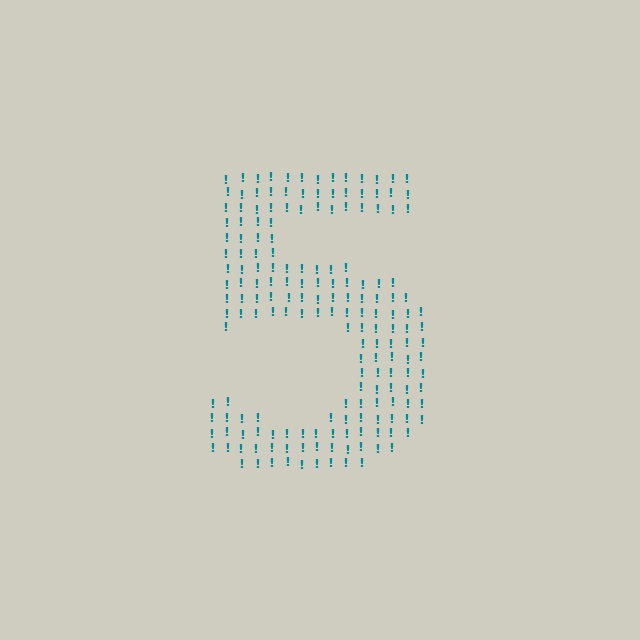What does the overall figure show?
The overall figure shows the digit 5.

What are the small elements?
The small elements are exclamation marks.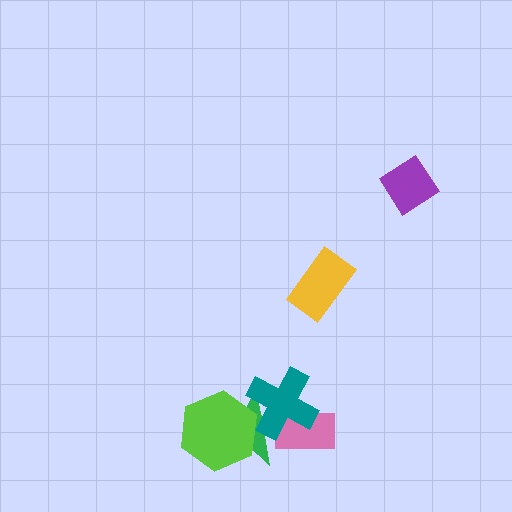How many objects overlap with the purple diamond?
0 objects overlap with the purple diamond.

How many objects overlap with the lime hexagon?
2 objects overlap with the lime hexagon.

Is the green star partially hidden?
Yes, it is partially covered by another shape.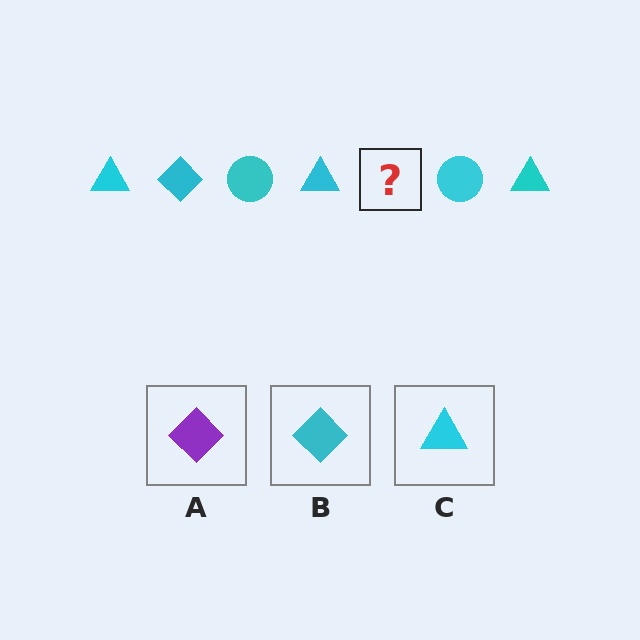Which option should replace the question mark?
Option B.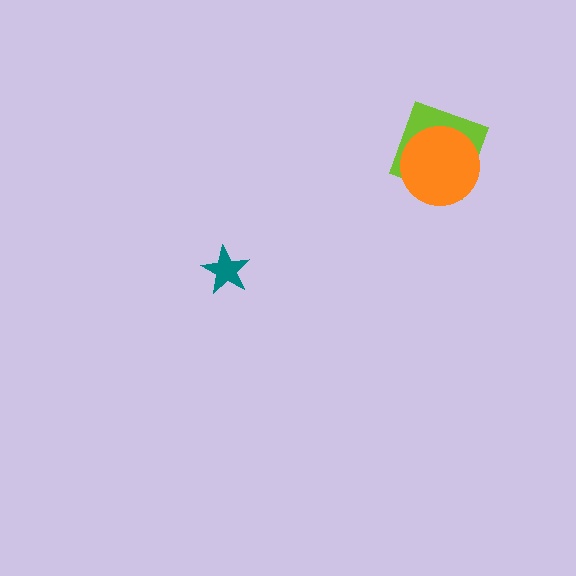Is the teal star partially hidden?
No, no other shape covers it.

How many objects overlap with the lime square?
1 object overlaps with the lime square.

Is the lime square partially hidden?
Yes, it is partially covered by another shape.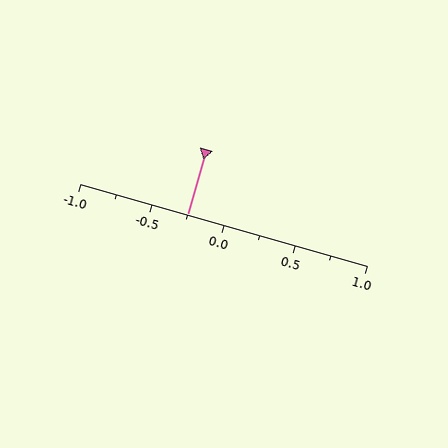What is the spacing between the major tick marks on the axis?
The major ticks are spaced 0.5 apart.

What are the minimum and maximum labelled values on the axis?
The axis runs from -1.0 to 1.0.